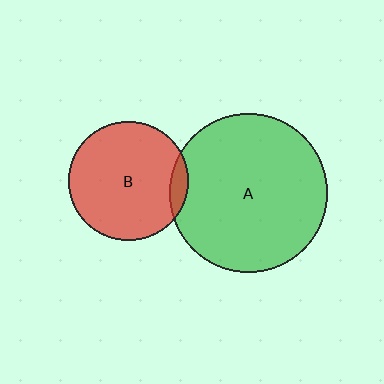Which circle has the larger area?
Circle A (green).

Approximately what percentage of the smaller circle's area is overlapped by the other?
Approximately 10%.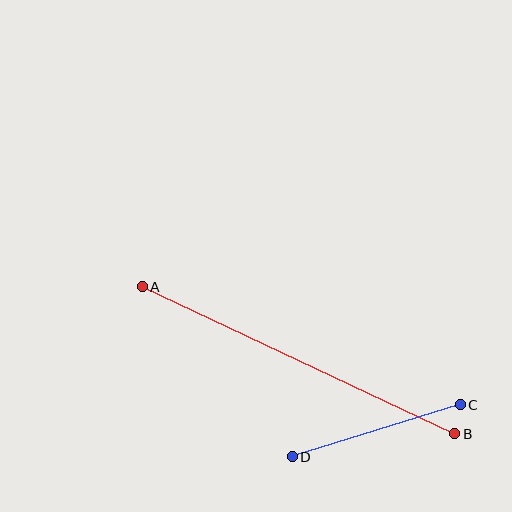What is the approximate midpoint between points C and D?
The midpoint is at approximately (376, 431) pixels.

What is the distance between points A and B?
The distance is approximately 345 pixels.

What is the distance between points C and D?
The distance is approximately 176 pixels.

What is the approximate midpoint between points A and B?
The midpoint is at approximately (298, 360) pixels.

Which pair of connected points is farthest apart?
Points A and B are farthest apart.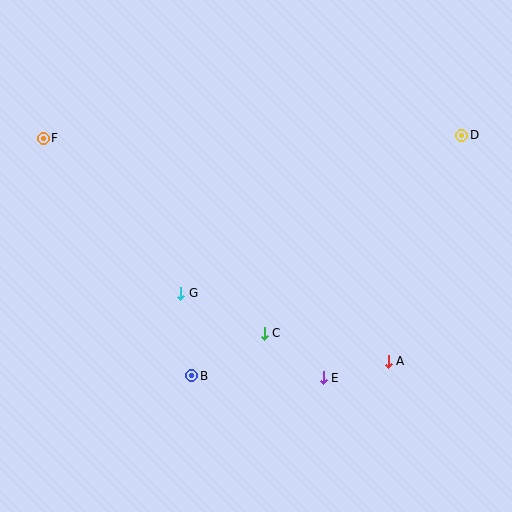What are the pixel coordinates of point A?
Point A is at (388, 361).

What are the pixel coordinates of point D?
Point D is at (462, 135).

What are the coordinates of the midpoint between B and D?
The midpoint between B and D is at (327, 256).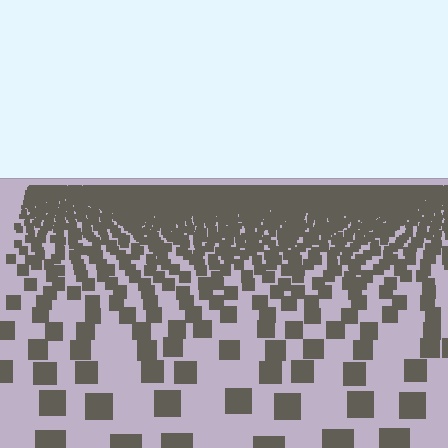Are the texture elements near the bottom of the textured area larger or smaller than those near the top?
Larger. Near the bottom, elements are closer to the viewer and appear at a bigger on-screen size.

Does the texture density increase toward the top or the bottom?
Density increases toward the top.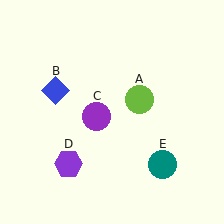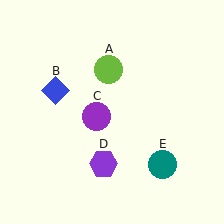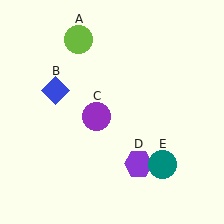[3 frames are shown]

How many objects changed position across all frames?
2 objects changed position: lime circle (object A), purple hexagon (object D).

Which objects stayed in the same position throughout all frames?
Blue diamond (object B) and purple circle (object C) and teal circle (object E) remained stationary.